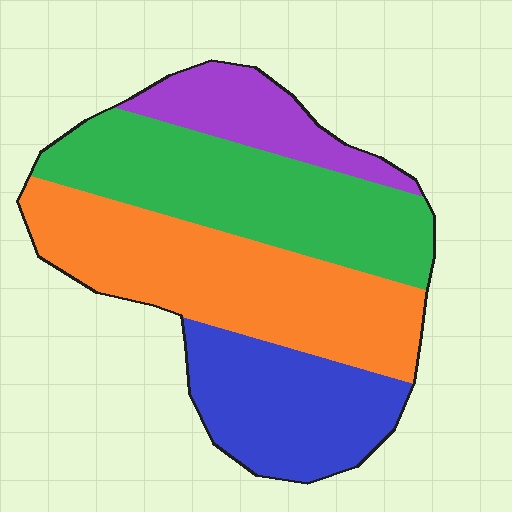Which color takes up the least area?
Purple, at roughly 15%.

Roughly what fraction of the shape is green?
Green covers 31% of the shape.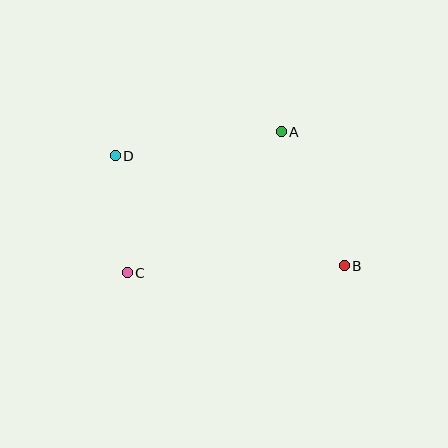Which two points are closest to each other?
Points C and D are closest to each other.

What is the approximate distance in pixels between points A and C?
The distance between A and C is approximately 209 pixels.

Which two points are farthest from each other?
Points B and D are farthest from each other.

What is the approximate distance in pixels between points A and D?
The distance between A and D is approximately 168 pixels.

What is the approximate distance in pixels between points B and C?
The distance between B and C is approximately 217 pixels.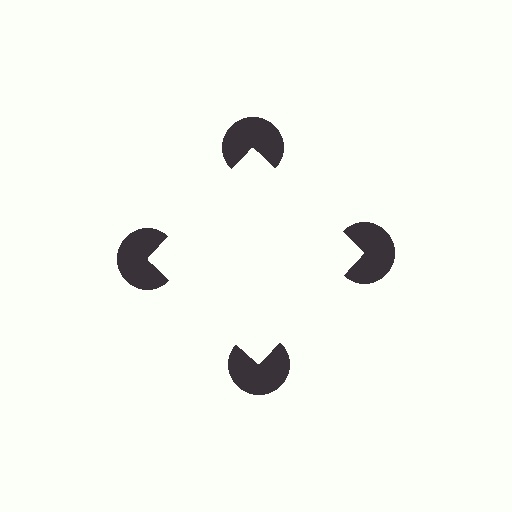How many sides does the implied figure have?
4 sides.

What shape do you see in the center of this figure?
An illusory square — its edges are inferred from the aligned wedge cuts in the pac-man discs, not physically drawn.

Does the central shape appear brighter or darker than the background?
It typically appears slightly brighter than the background, even though no actual brightness change is drawn.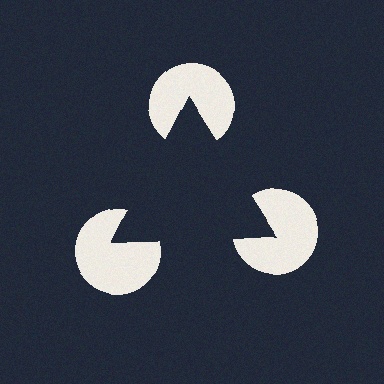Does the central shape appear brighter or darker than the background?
It typically appears slightly darker than the background, even though no actual brightness change is drawn.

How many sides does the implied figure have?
3 sides.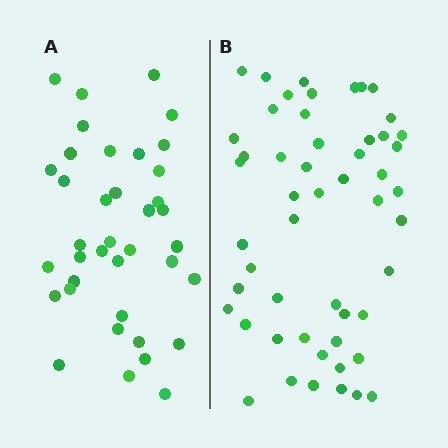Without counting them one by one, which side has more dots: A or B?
Region B (the right region) has more dots.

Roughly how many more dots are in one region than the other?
Region B has approximately 15 more dots than region A.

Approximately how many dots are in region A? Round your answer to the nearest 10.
About 40 dots. (The exact count is 38, which rounds to 40.)